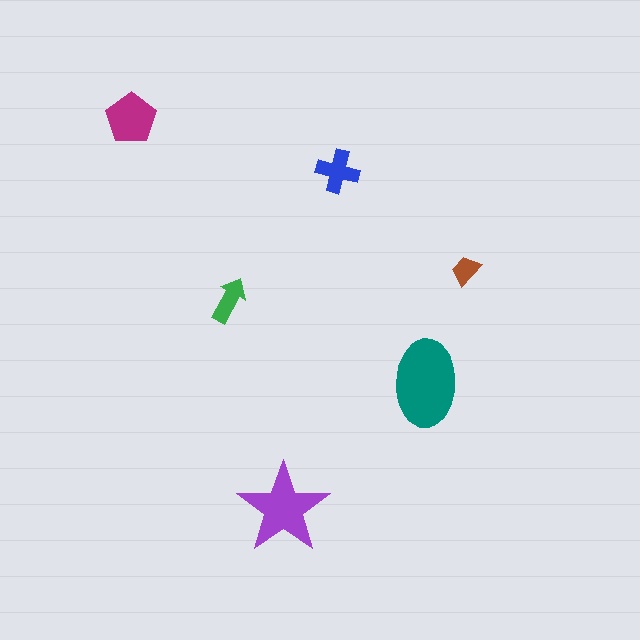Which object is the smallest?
The brown trapezoid.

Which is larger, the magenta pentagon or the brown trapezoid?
The magenta pentagon.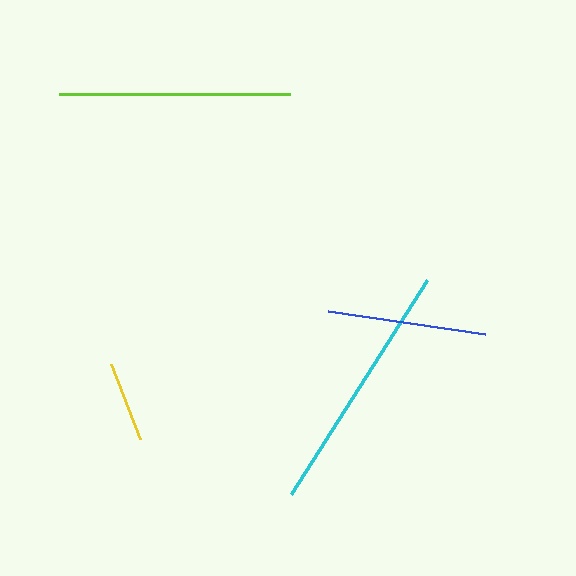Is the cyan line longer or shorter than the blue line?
The cyan line is longer than the blue line.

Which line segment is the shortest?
The yellow line is the shortest at approximately 80 pixels.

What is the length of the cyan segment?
The cyan segment is approximately 254 pixels long.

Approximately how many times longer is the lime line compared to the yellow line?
The lime line is approximately 2.9 times the length of the yellow line.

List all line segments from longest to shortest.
From longest to shortest: cyan, lime, blue, yellow.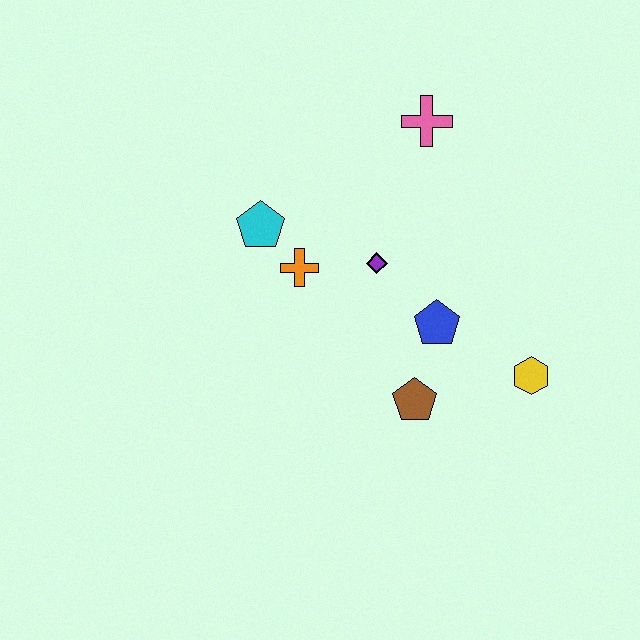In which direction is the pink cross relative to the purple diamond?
The pink cross is above the purple diamond.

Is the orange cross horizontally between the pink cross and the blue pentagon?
No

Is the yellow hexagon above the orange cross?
No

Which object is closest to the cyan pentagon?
The orange cross is closest to the cyan pentagon.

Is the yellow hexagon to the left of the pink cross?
No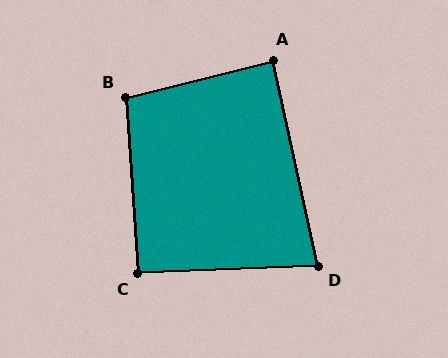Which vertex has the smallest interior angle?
D, at approximately 80 degrees.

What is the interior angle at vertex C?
Approximately 92 degrees (approximately right).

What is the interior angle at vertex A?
Approximately 88 degrees (approximately right).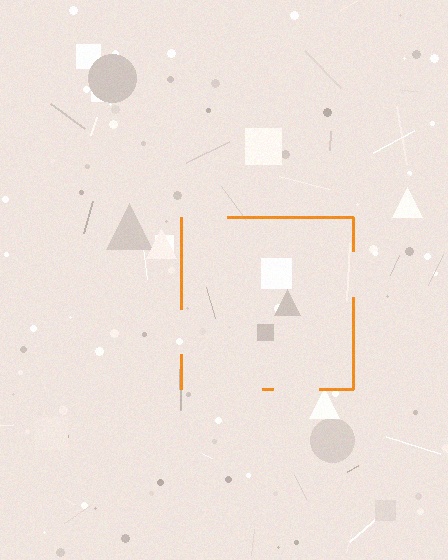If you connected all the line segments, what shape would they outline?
They would outline a square.